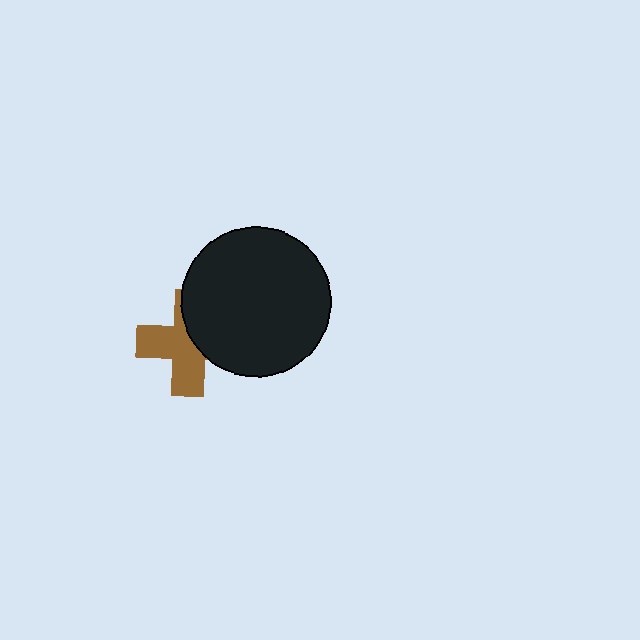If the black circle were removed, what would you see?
You would see the complete brown cross.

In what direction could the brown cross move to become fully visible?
The brown cross could move left. That would shift it out from behind the black circle entirely.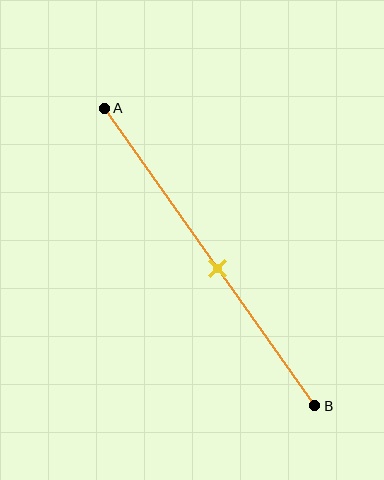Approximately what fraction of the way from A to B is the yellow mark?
The yellow mark is approximately 55% of the way from A to B.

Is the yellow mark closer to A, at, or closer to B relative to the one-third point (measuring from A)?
The yellow mark is closer to point B than the one-third point of segment AB.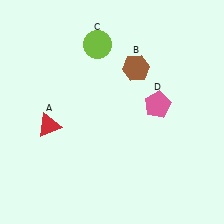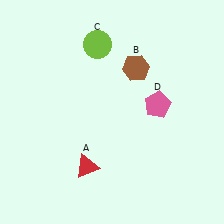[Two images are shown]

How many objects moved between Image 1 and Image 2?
1 object moved between the two images.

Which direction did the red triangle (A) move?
The red triangle (A) moved down.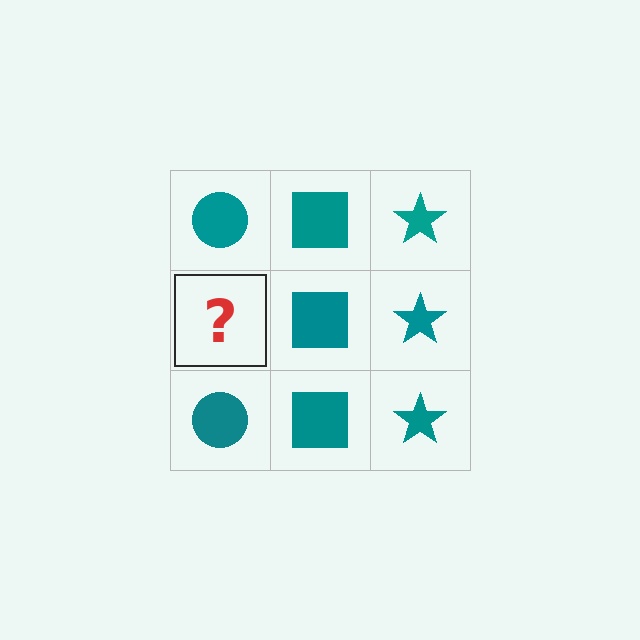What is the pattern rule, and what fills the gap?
The rule is that each column has a consistent shape. The gap should be filled with a teal circle.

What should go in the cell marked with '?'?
The missing cell should contain a teal circle.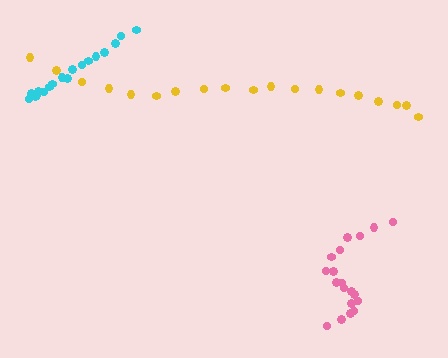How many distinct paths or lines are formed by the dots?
There are 3 distinct paths.